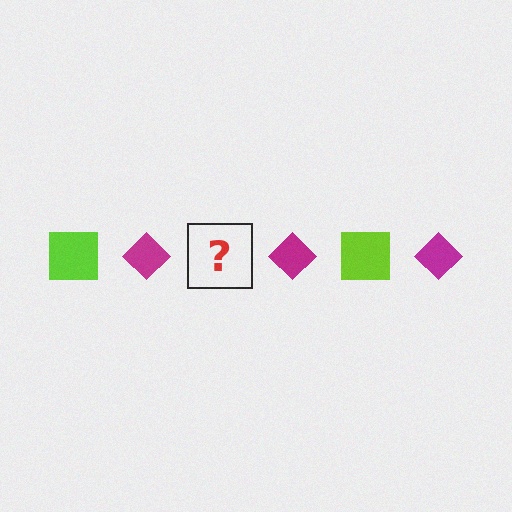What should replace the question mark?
The question mark should be replaced with a lime square.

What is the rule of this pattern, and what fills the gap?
The rule is that the pattern alternates between lime square and magenta diamond. The gap should be filled with a lime square.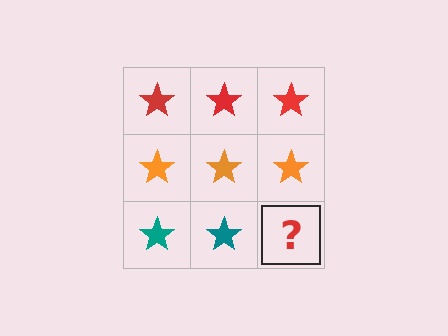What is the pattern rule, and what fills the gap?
The rule is that each row has a consistent color. The gap should be filled with a teal star.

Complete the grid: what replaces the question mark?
The question mark should be replaced with a teal star.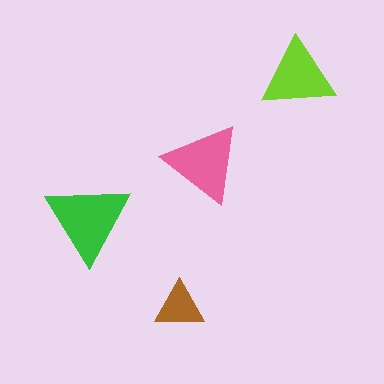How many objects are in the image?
There are 4 objects in the image.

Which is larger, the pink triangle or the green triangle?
The green one.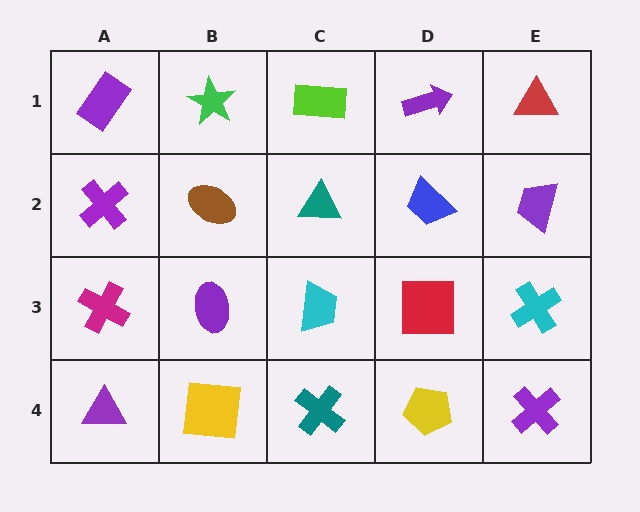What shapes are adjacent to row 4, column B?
A purple ellipse (row 3, column B), a purple triangle (row 4, column A), a teal cross (row 4, column C).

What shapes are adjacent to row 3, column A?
A purple cross (row 2, column A), a purple triangle (row 4, column A), a purple ellipse (row 3, column B).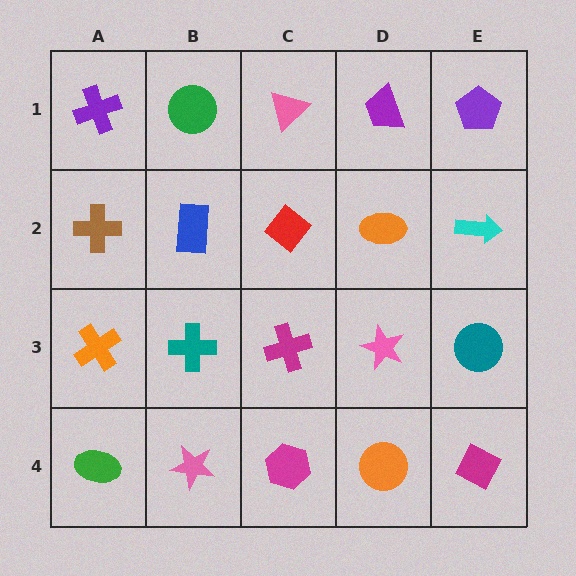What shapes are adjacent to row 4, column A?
An orange cross (row 3, column A), a pink star (row 4, column B).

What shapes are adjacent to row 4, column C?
A magenta cross (row 3, column C), a pink star (row 4, column B), an orange circle (row 4, column D).